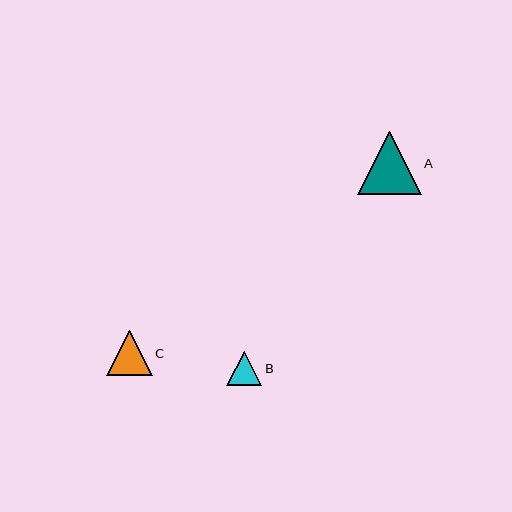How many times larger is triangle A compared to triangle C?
Triangle A is approximately 1.4 times the size of triangle C.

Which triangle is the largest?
Triangle A is the largest with a size of approximately 64 pixels.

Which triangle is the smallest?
Triangle B is the smallest with a size of approximately 35 pixels.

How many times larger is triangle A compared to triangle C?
Triangle A is approximately 1.4 times the size of triangle C.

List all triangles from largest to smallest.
From largest to smallest: A, C, B.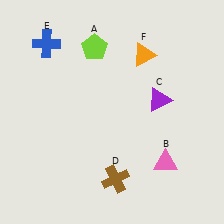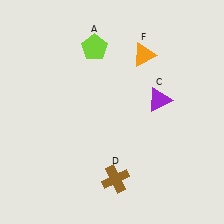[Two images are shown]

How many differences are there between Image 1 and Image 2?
There are 2 differences between the two images.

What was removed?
The pink triangle (B), the blue cross (E) were removed in Image 2.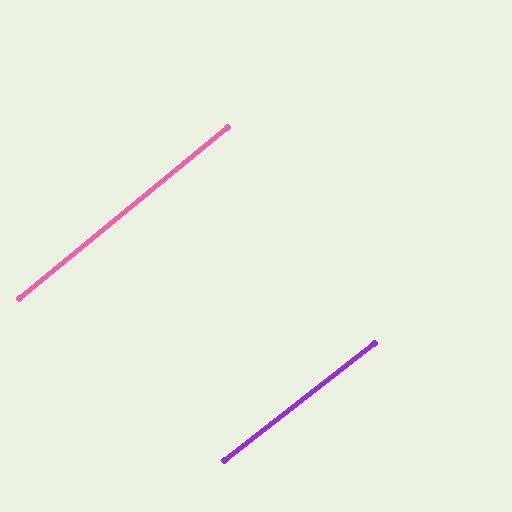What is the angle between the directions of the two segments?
Approximately 1 degree.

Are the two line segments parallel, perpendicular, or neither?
Parallel — their directions differ by only 1.4°.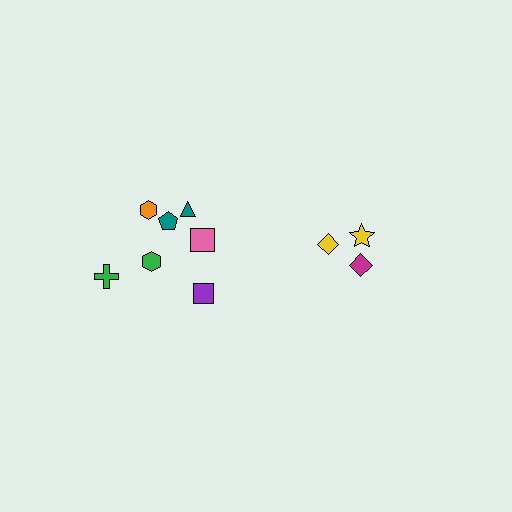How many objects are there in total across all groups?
There are 10 objects.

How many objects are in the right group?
There are 3 objects.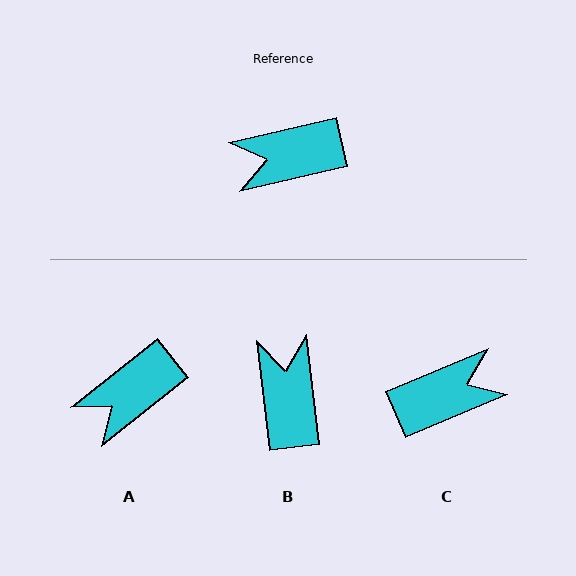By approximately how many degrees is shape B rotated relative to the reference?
Approximately 96 degrees clockwise.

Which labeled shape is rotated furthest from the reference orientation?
C, about 170 degrees away.